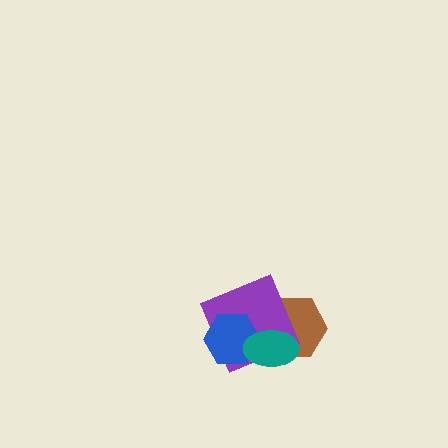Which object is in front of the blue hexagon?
The teal ellipse is in front of the blue hexagon.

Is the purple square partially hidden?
Yes, it is partially covered by another shape.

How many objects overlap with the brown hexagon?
2 objects overlap with the brown hexagon.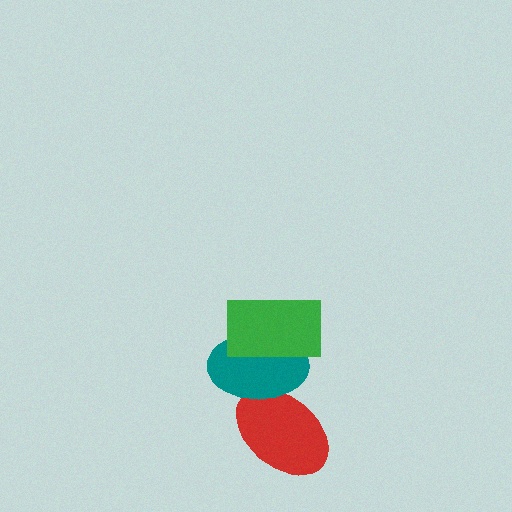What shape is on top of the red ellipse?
The teal ellipse is on top of the red ellipse.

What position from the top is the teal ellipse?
The teal ellipse is 2nd from the top.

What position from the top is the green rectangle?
The green rectangle is 1st from the top.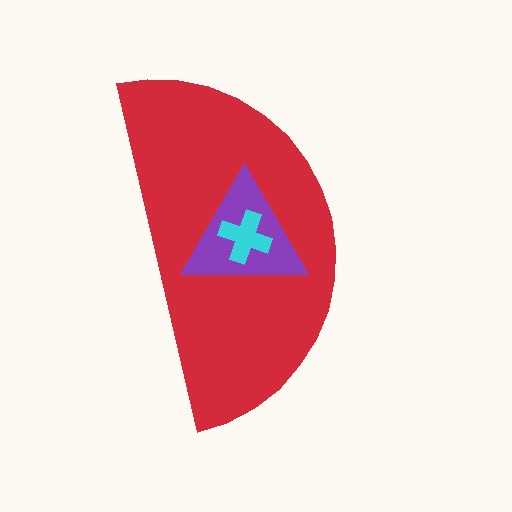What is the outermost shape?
The red semicircle.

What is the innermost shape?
The cyan cross.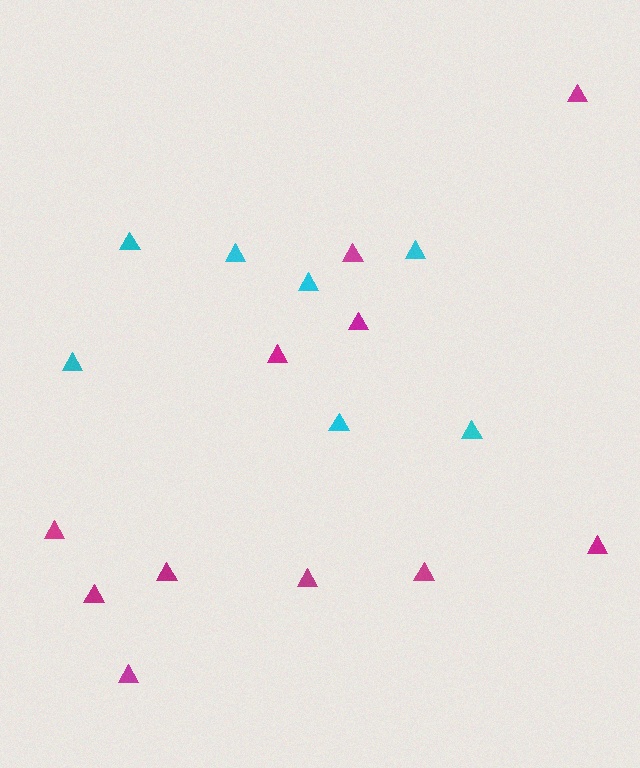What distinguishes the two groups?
There are 2 groups: one group of cyan triangles (7) and one group of magenta triangles (11).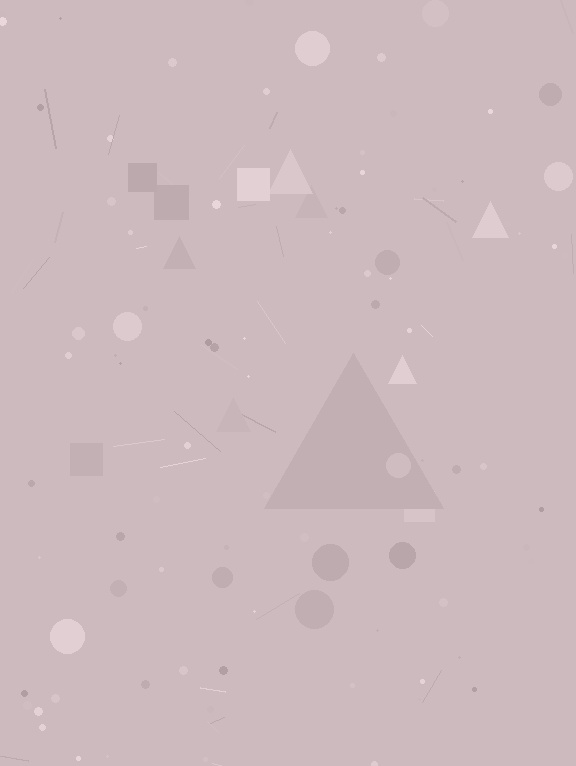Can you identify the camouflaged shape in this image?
The camouflaged shape is a triangle.